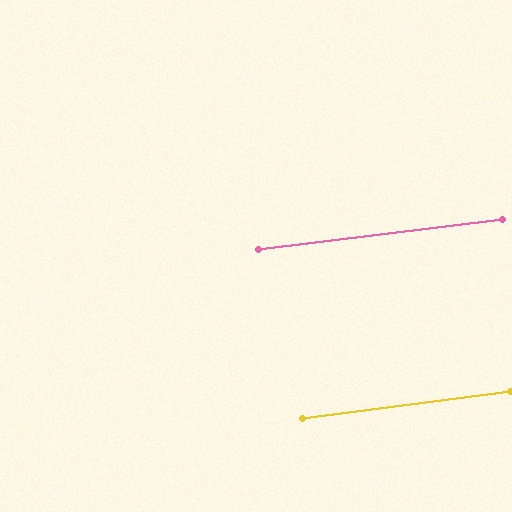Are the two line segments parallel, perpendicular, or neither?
Parallel — their directions differ by only 0.3°.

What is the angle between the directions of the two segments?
Approximately 0 degrees.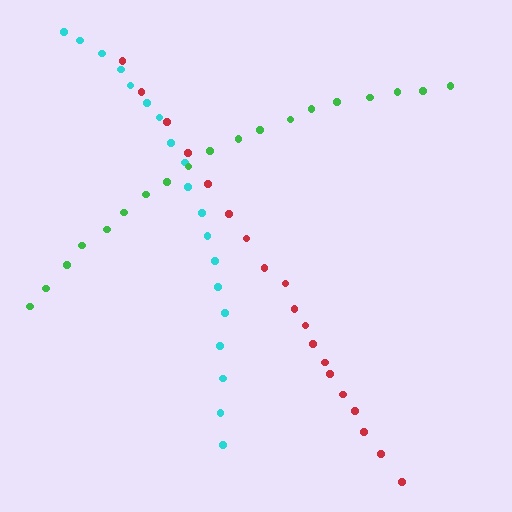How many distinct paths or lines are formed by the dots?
There are 3 distinct paths.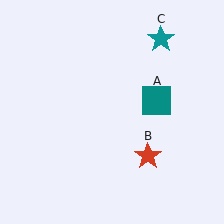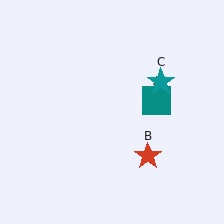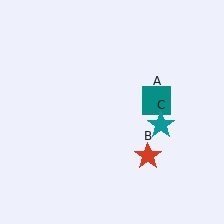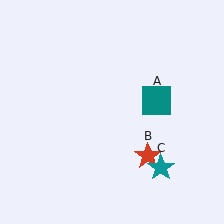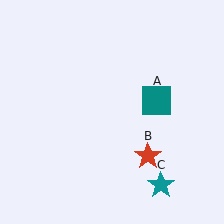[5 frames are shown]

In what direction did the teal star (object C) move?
The teal star (object C) moved down.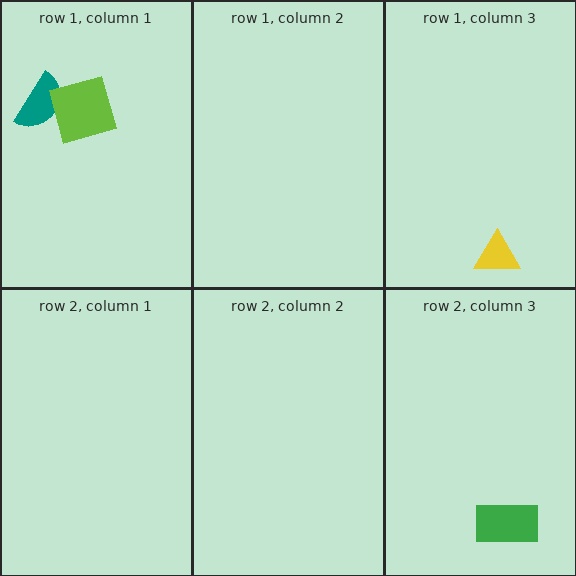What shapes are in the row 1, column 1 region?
The teal semicircle, the lime square.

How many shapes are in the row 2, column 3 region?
1.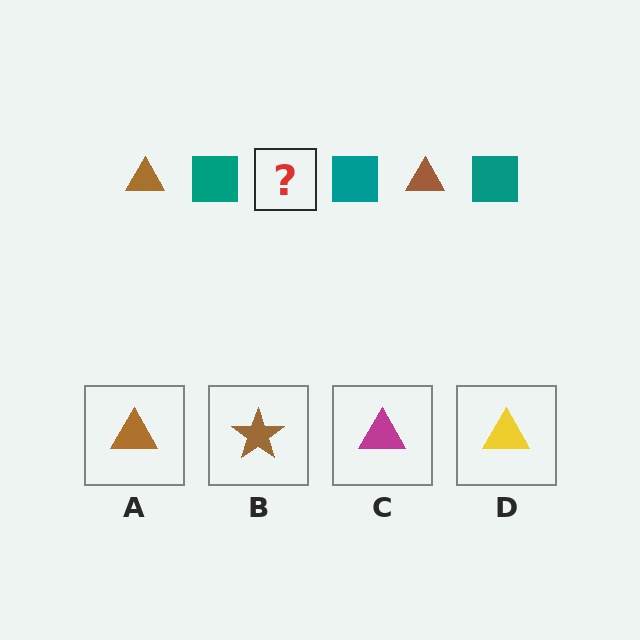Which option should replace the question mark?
Option A.